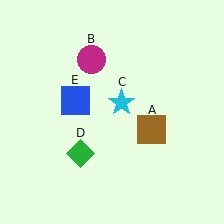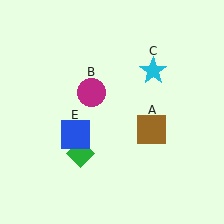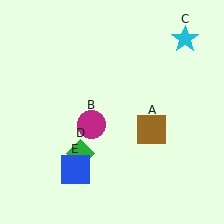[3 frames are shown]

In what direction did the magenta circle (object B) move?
The magenta circle (object B) moved down.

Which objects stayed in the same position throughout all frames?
Brown square (object A) and green diamond (object D) remained stationary.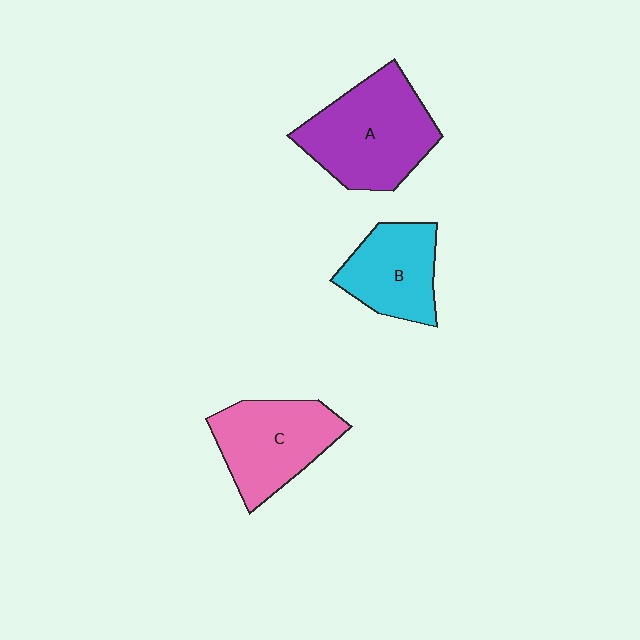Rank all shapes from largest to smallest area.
From largest to smallest: A (purple), C (pink), B (cyan).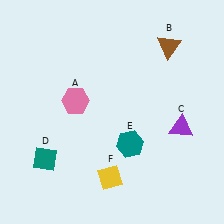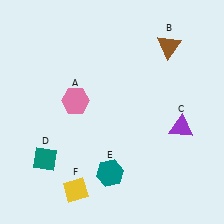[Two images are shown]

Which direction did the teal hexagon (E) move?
The teal hexagon (E) moved down.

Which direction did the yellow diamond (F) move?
The yellow diamond (F) moved left.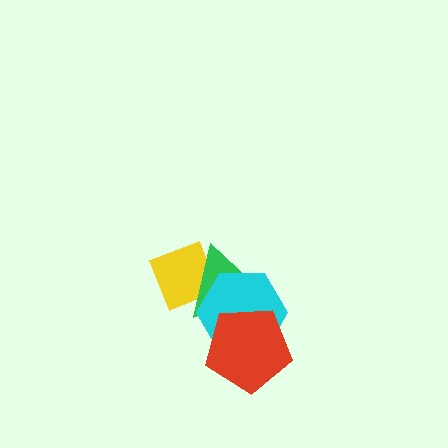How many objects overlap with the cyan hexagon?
3 objects overlap with the cyan hexagon.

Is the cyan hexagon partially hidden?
Yes, it is partially covered by another shape.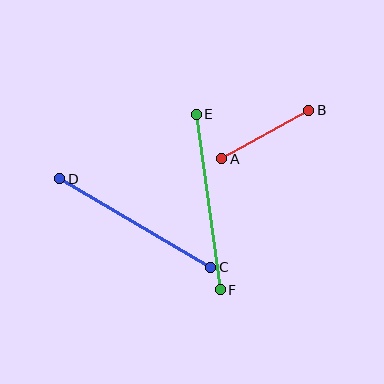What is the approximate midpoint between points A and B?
The midpoint is at approximately (265, 134) pixels.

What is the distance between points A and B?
The distance is approximately 100 pixels.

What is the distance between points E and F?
The distance is approximately 177 pixels.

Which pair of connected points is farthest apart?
Points E and F are farthest apart.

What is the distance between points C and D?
The distance is approximately 175 pixels.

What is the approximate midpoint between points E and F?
The midpoint is at approximately (208, 202) pixels.